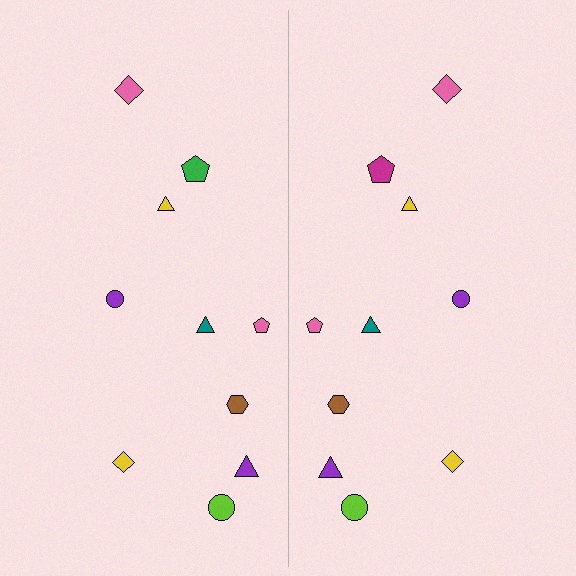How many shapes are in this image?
There are 20 shapes in this image.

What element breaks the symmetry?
The magenta pentagon on the right side breaks the symmetry — its mirror counterpart is green.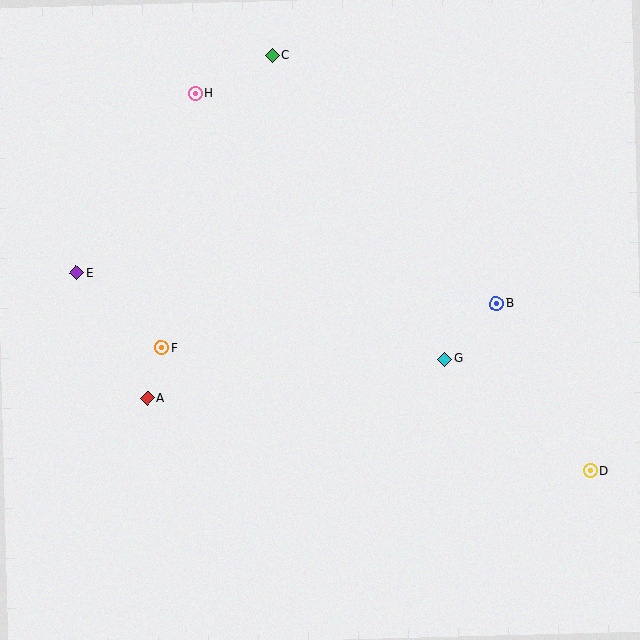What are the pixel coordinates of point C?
Point C is at (272, 55).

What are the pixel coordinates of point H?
Point H is at (195, 93).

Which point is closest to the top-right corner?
Point B is closest to the top-right corner.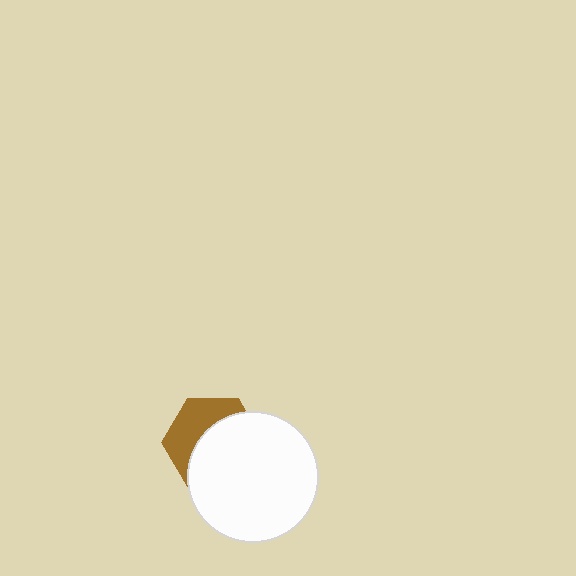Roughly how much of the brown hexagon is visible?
A small part of it is visible (roughly 41%).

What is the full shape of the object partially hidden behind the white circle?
The partially hidden object is a brown hexagon.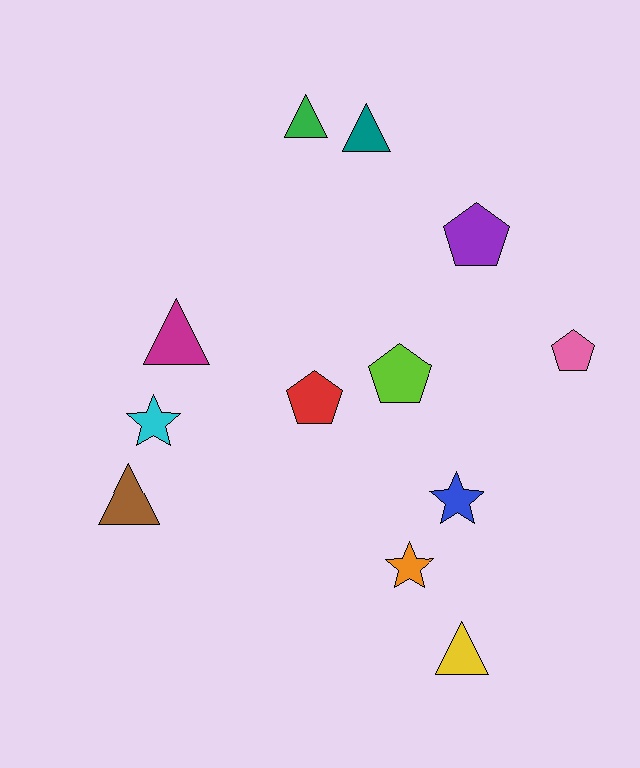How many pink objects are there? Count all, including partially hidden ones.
There is 1 pink object.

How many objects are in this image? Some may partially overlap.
There are 12 objects.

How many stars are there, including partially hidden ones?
There are 3 stars.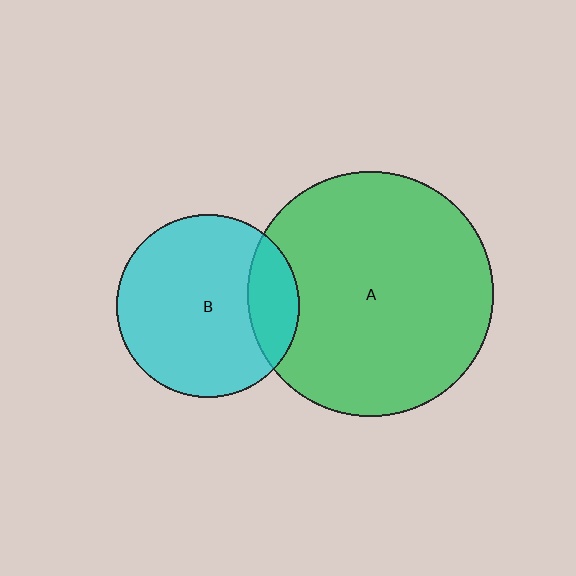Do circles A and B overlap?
Yes.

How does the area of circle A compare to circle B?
Approximately 1.8 times.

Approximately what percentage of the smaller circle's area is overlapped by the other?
Approximately 20%.